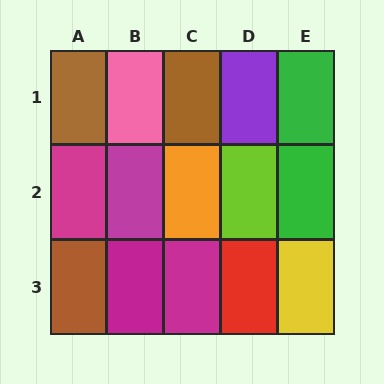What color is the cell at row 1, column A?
Brown.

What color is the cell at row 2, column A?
Magenta.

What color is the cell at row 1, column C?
Brown.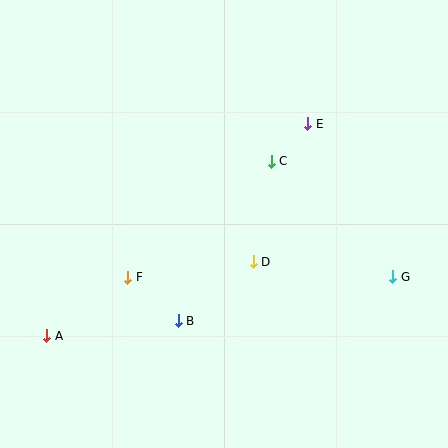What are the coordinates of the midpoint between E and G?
The midpoint between E and G is at (350, 200).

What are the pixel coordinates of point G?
Point G is at (393, 277).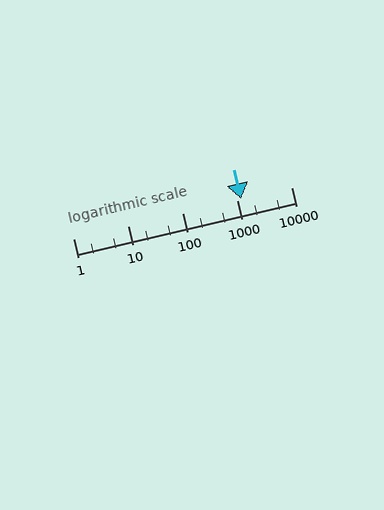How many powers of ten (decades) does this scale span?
The scale spans 4 decades, from 1 to 10000.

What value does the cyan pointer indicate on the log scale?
The pointer indicates approximately 1200.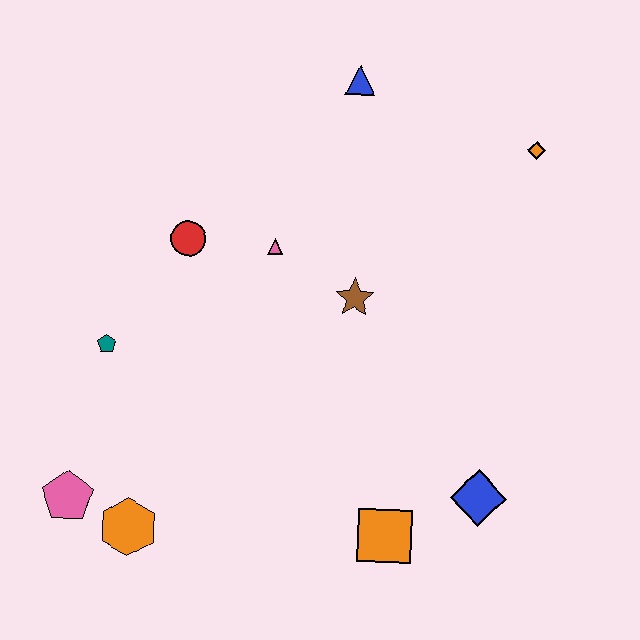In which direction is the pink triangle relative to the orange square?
The pink triangle is above the orange square.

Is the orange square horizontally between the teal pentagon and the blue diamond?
Yes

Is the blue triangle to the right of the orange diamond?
No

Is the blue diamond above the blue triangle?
No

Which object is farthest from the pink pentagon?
The orange diamond is farthest from the pink pentagon.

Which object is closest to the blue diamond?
The orange square is closest to the blue diamond.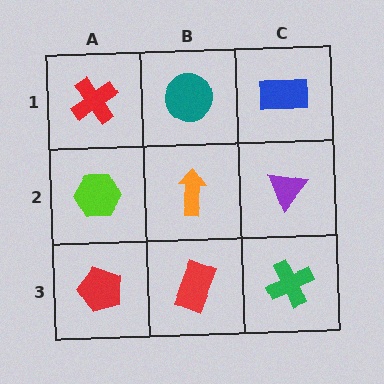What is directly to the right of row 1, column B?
A blue rectangle.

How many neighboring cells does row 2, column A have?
3.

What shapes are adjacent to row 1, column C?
A purple triangle (row 2, column C), a teal circle (row 1, column B).